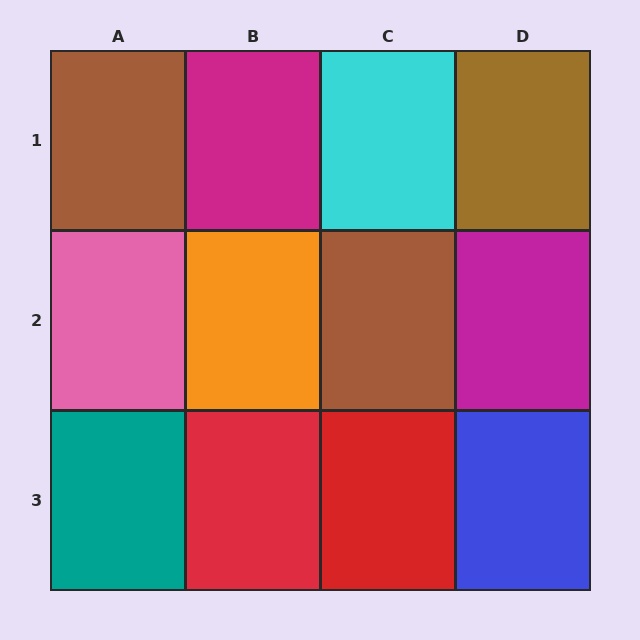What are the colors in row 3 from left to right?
Teal, red, red, blue.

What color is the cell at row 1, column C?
Cyan.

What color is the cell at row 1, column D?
Brown.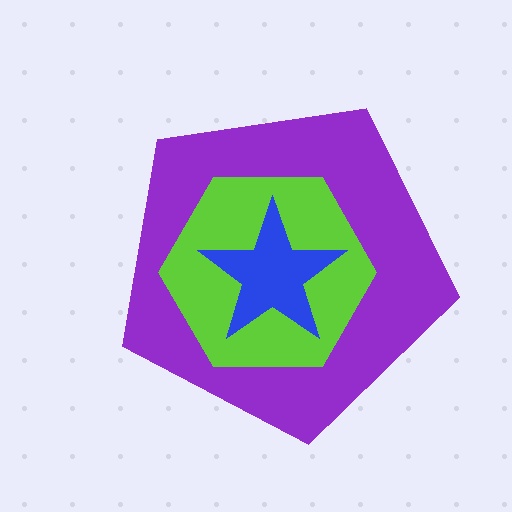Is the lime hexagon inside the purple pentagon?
Yes.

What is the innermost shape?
The blue star.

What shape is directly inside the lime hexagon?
The blue star.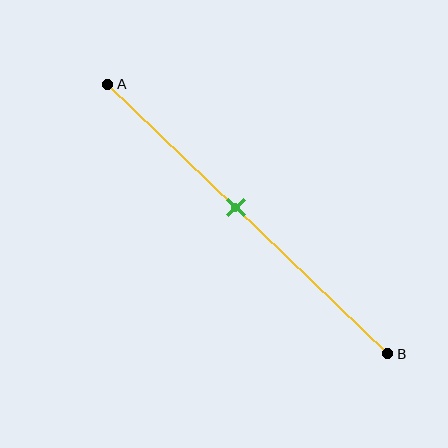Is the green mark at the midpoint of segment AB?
No, the mark is at about 45% from A, not at the 50% midpoint.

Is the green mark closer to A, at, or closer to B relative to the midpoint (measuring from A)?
The green mark is closer to point A than the midpoint of segment AB.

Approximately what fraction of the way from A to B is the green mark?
The green mark is approximately 45% of the way from A to B.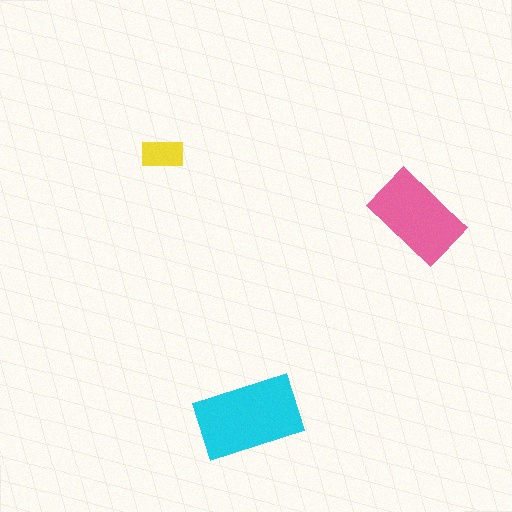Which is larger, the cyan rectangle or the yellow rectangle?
The cyan one.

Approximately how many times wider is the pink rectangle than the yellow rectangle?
About 2.5 times wider.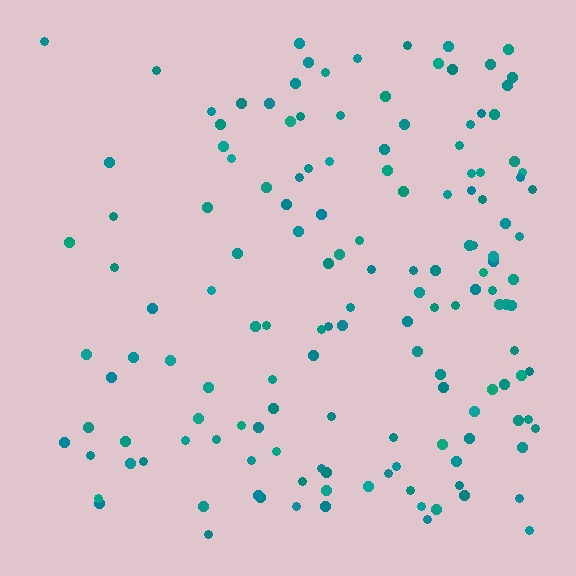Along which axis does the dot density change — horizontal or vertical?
Horizontal.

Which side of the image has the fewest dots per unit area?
The left.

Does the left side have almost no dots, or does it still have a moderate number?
Still a moderate number, just noticeably fewer than the right.